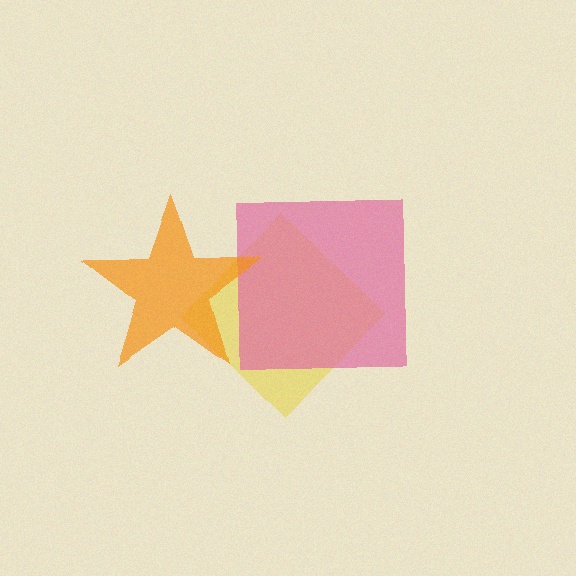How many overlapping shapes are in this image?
There are 3 overlapping shapes in the image.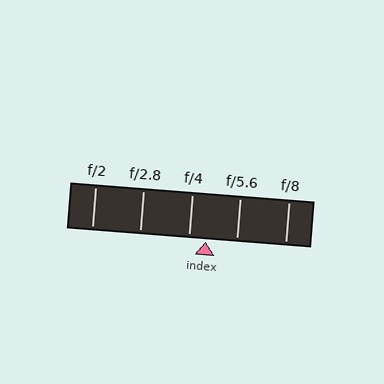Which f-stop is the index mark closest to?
The index mark is closest to f/4.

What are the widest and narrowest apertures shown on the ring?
The widest aperture shown is f/2 and the narrowest is f/8.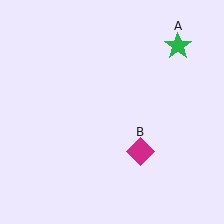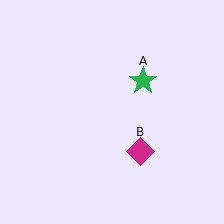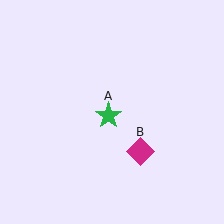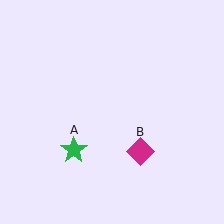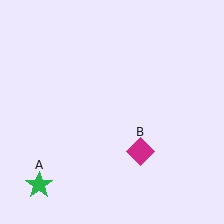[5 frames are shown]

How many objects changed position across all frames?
1 object changed position: green star (object A).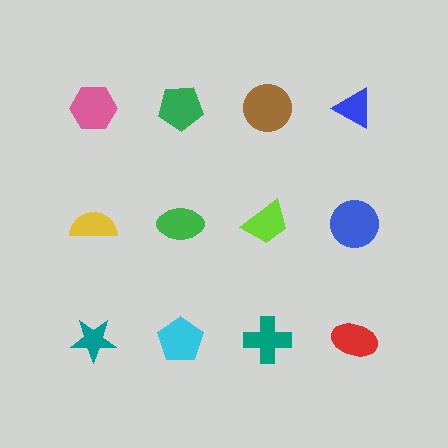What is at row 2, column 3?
A lime trapezoid.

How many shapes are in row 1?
4 shapes.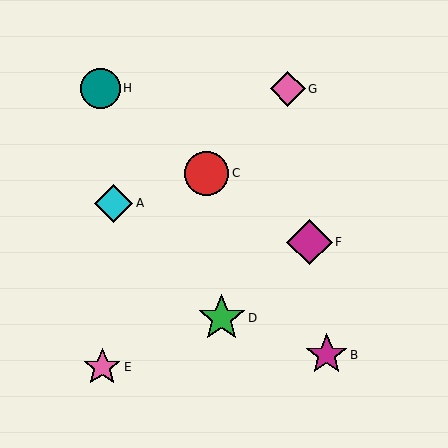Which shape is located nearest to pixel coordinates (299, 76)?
The pink diamond (labeled G) at (288, 89) is nearest to that location.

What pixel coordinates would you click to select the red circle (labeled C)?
Click at (207, 173) to select the red circle C.